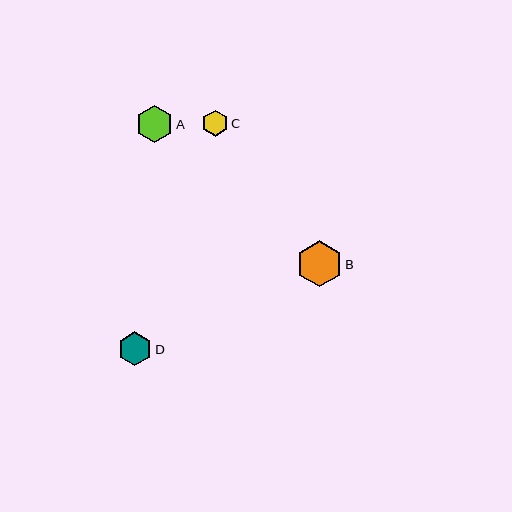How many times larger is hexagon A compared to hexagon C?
Hexagon A is approximately 1.4 times the size of hexagon C.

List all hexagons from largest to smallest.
From largest to smallest: B, A, D, C.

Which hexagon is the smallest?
Hexagon C is the smallest with a size of approximately 26 pixels.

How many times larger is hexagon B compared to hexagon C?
Hexagon B is approximately 1.8 times the size of hexagon C.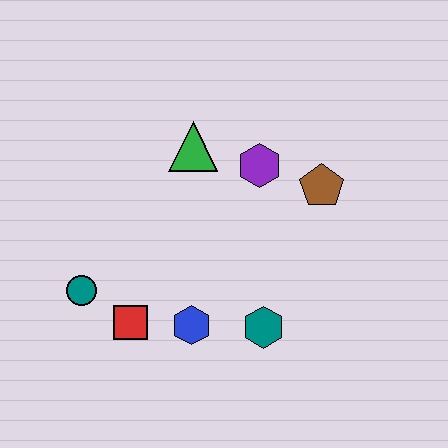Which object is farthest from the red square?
The brown pentagon is farthest from the red square.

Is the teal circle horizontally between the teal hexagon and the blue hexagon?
No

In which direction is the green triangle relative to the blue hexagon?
The green triangle is above the blue hexagon.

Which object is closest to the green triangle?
The purple hexagon is closest to the green triangle.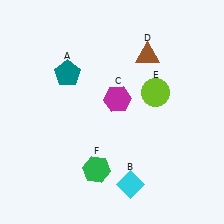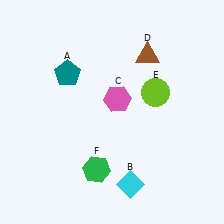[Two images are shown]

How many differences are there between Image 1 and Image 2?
There is 1 difference between the two images.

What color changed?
The hexagon (C) changed from magenta in Image 1 to pink in Image 2.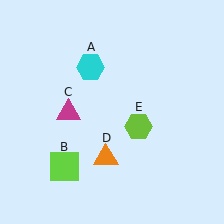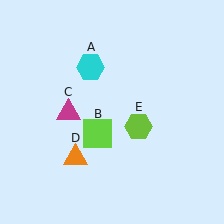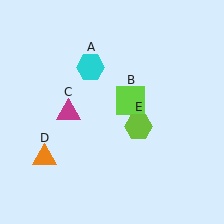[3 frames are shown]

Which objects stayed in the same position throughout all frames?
Cyan hexagon (object A) and magenta triangle (object C) and lime hexagon (object E) remained stationary.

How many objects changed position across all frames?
2 objects changed position: lime square (object B), orange triangle (object D).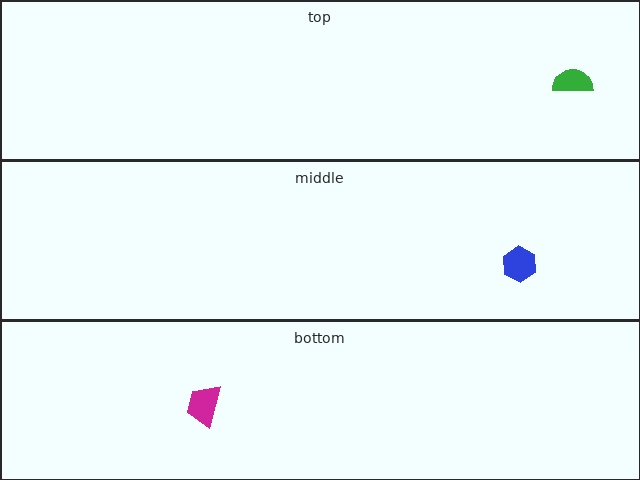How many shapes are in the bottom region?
1.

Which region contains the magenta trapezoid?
The bottom region.